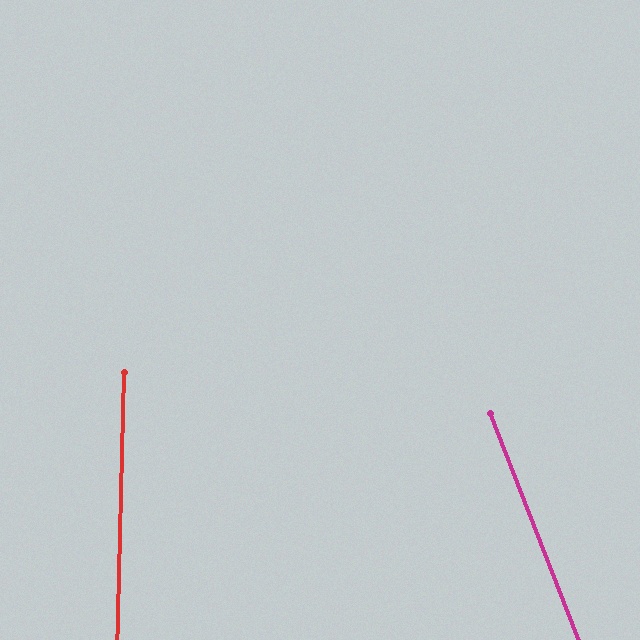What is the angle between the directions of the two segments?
Approximately 23 degrees.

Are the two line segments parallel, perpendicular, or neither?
Neither parallel nor perpendicular — they differ by about 23°.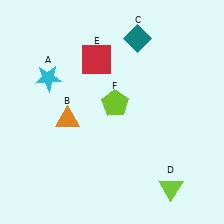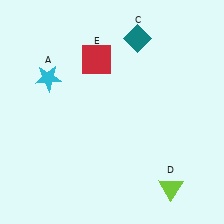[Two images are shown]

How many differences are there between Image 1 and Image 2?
There are 2 differences between the two images.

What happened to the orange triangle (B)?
The orange triangle (B) was removed in Image 2. It was in the bottom-left area of Image 1.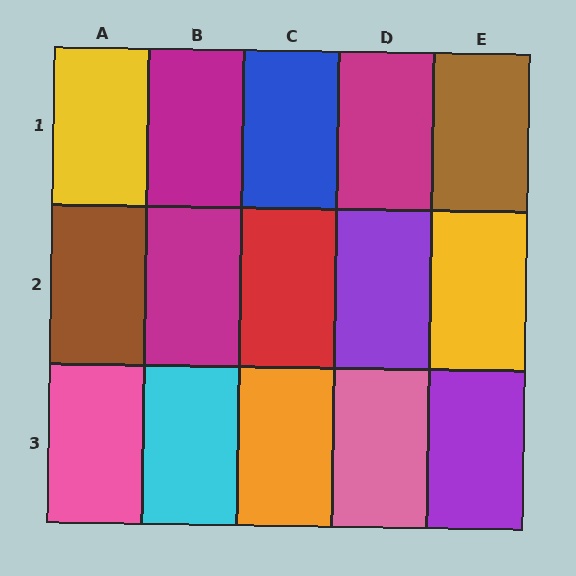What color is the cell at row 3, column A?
Pink.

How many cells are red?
1 cell is red.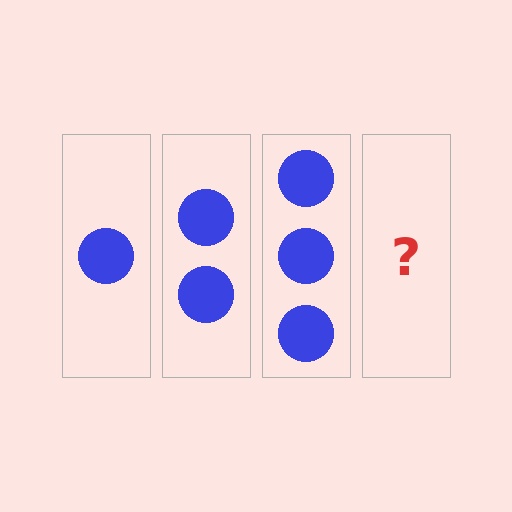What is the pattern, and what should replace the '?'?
The pattern is that each step adds one more circle. The '?' should be 4 circles.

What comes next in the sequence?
The next element should be 4 circles.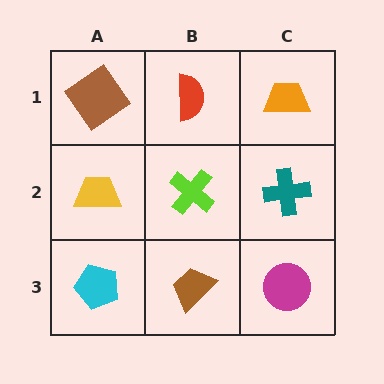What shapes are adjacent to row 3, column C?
A teal cross (row 2, column C), a brown trapezoid (row 3, column B).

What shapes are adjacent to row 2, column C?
An orange trapezoid (row 1, column C), a magenta circle (row 3, column C), a lime cross (row 2, column B).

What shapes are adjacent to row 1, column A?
A yellow trapezoid (row 2, column A), a red semicircle (row 1, column B).